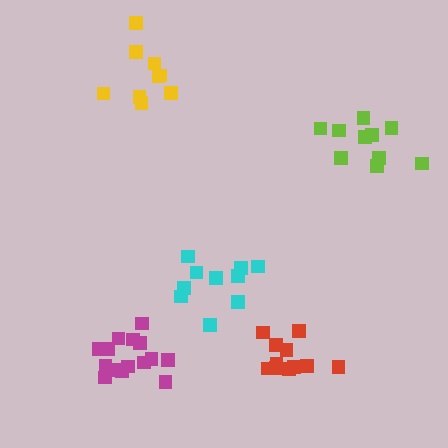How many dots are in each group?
Group 1: 10 dots, Group 2: 10 dots, Group 3: 11 dots, Group 4: 9 dots, Group 5: 15 dots (55 total).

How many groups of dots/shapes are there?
There are 5 groups.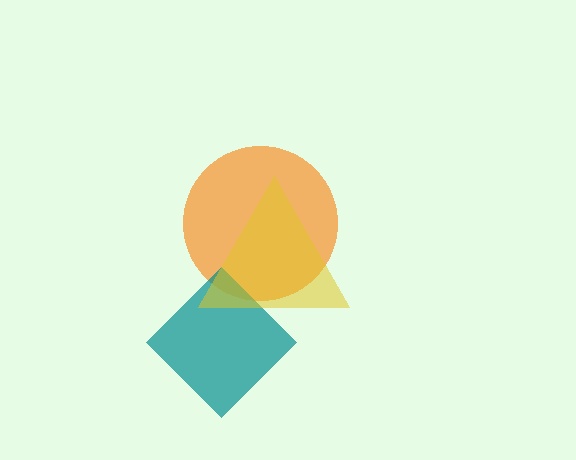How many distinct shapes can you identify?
There are 3 distinct shapes: an orange circle, a teal diamond, a yellow triangle.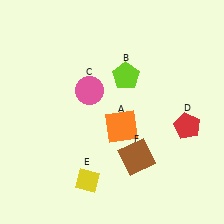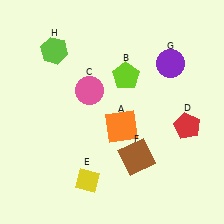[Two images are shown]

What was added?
A purple circle (G), a lime hexagon (H) were added in Image 2.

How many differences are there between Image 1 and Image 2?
There are 2 differences between the two images.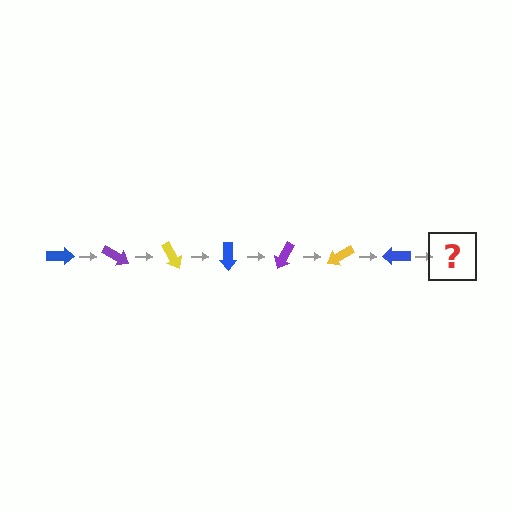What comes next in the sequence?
The next element should be a purple arrow, rotated 210 degrees from the start.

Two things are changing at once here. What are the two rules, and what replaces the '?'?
The two rules are that it rotates 30 degrees each step and the color cycles through blue, purple, and yellow. The '?' should be a purple arrow, rotated 210 degrees from the start.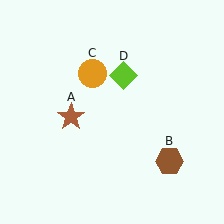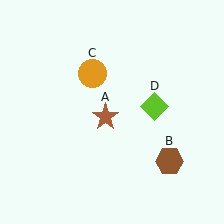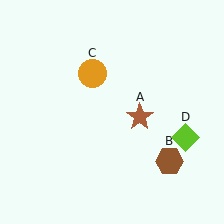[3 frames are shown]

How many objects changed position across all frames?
2 objects changed position: brown star (object A), lime diamond (object D).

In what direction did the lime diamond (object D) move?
The lime diamond (object D) moved down and to the right.